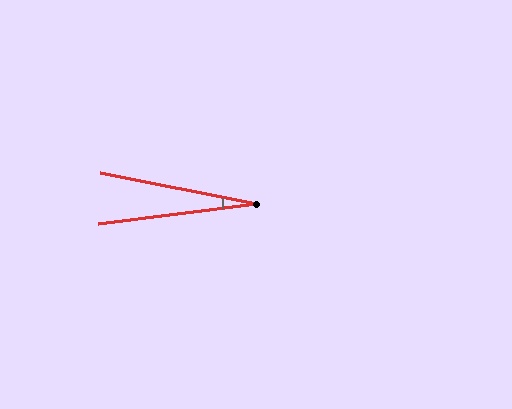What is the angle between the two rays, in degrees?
Approximately 18 degrees.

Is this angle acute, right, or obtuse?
It is acute.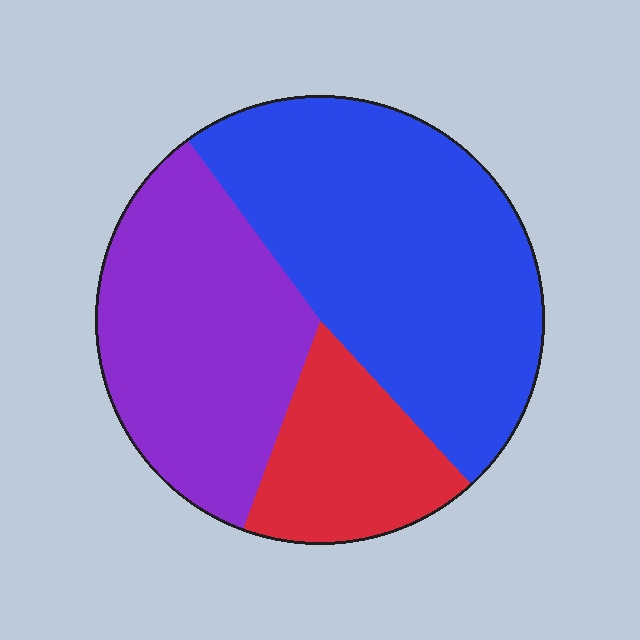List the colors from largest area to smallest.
From largest to smallest: blue, purple, red.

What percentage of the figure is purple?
Purple covers around 35% of the figure.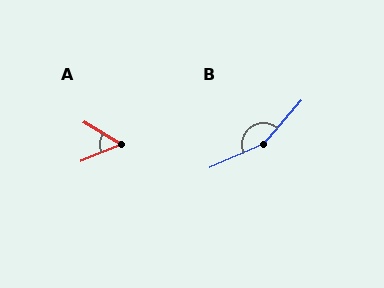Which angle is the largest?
B, at approximately 155 degrees.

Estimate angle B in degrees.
Approximately 155 degrees.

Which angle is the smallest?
A, at approximately 53 degrees.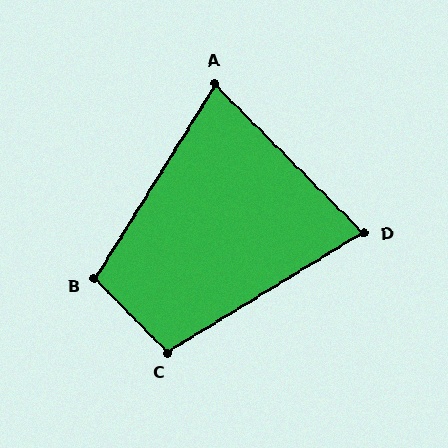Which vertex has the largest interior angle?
B, at approximately 104 degrees.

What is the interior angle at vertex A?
Approximately 77 degrees (acute).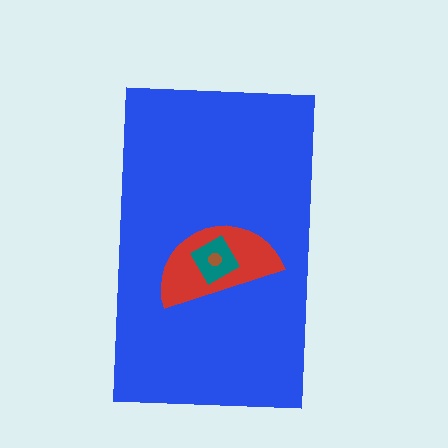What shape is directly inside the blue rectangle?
The red semicircle.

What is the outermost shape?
The blue rectangle.